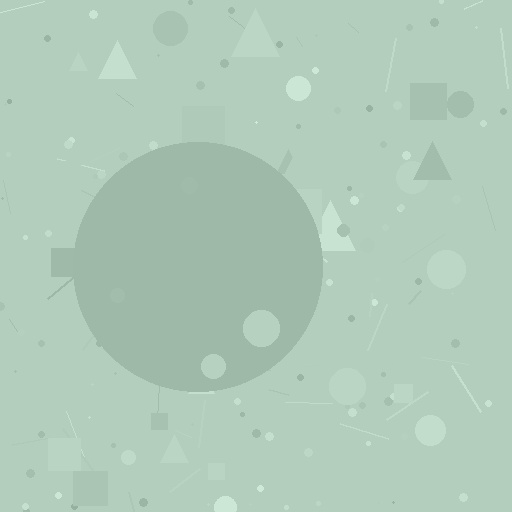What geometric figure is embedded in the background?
A circle is embedded in the background.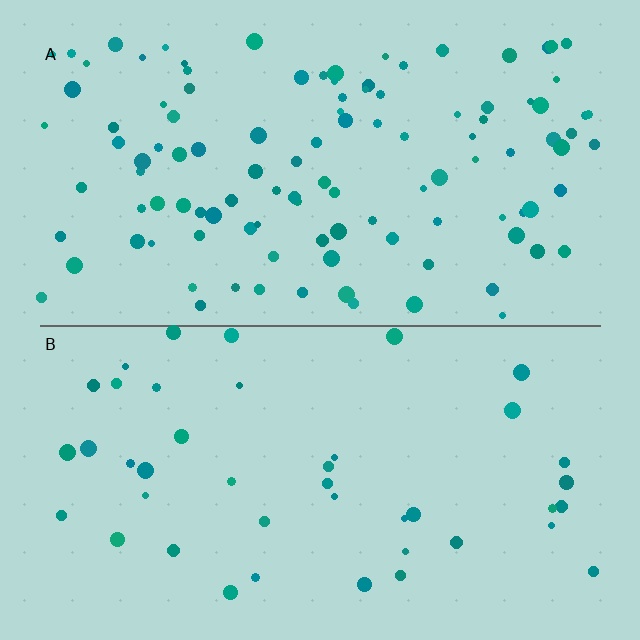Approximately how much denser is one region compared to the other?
Approximately 2.6× — region A over region B.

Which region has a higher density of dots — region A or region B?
A (the top).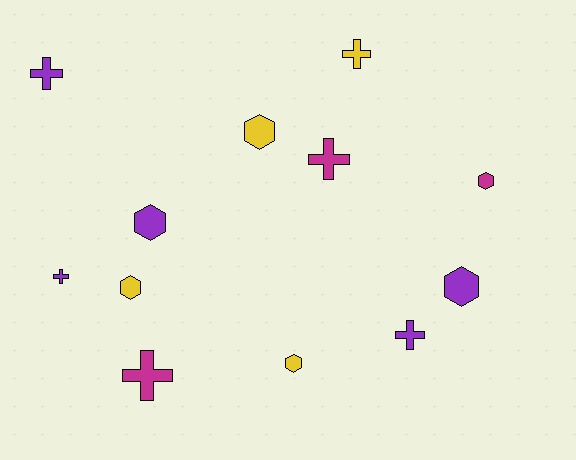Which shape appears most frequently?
Hexagon, with 6 objects.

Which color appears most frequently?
Purple, with 5 objects.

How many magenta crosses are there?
There are 2 magenta crosses.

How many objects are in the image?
There are 12 objects.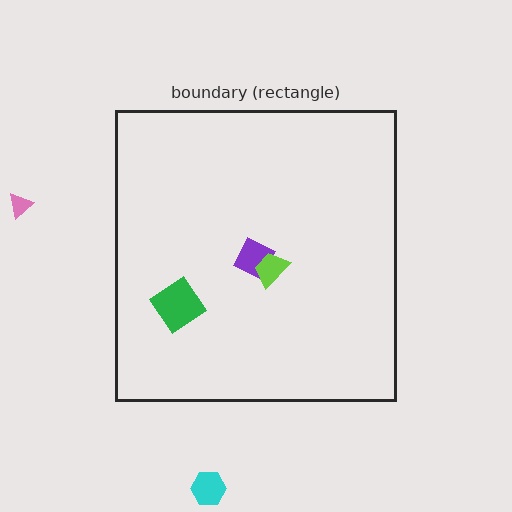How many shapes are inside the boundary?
3 inside, 2 outside.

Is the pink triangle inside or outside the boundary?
Outside.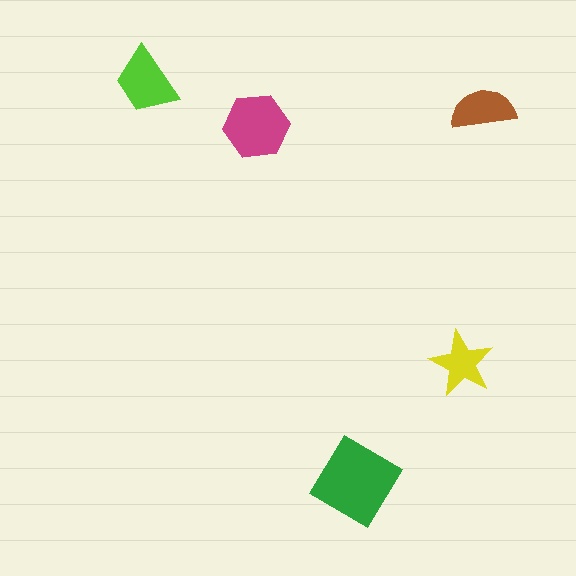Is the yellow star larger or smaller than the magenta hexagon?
Smaller.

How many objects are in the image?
There are 5 objects in the image.